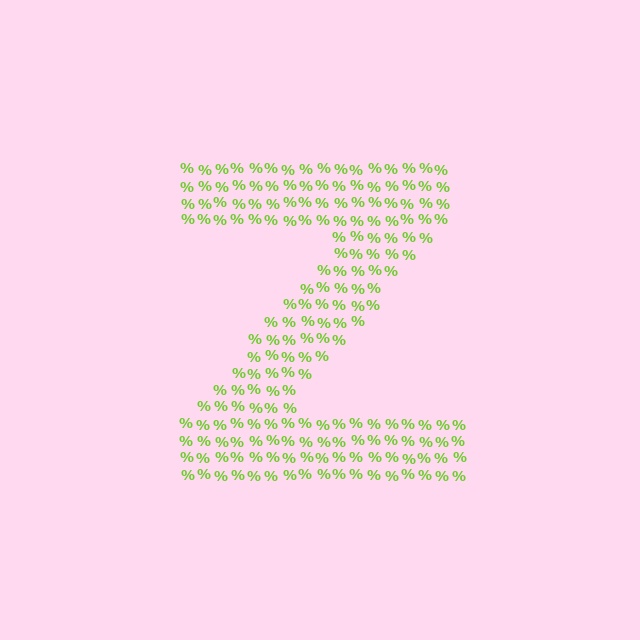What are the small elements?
The small elements are percent signs.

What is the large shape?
The large shape is the letter Z.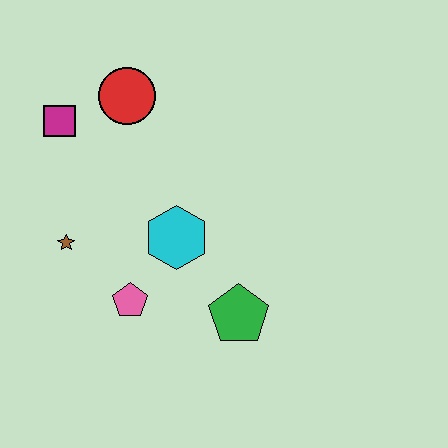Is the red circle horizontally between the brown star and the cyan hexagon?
Yes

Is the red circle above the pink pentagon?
Yes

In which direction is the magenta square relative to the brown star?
The magenta square is above the brown star.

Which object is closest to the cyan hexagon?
The pink pentagon is closest to the cyan hexagon.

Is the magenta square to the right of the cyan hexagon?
No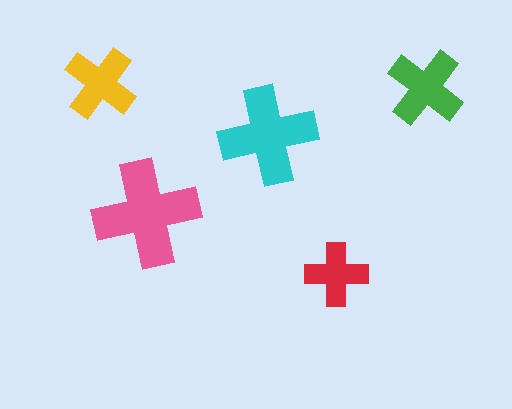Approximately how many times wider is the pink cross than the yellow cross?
About 1.5 times wider.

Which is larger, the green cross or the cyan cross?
The cyan one.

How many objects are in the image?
There are 5 objects in the image.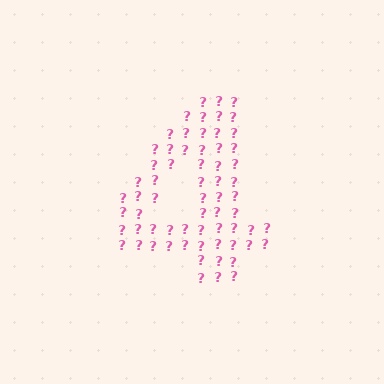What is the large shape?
The large shape is the digit 4.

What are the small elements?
The small elements are question marks.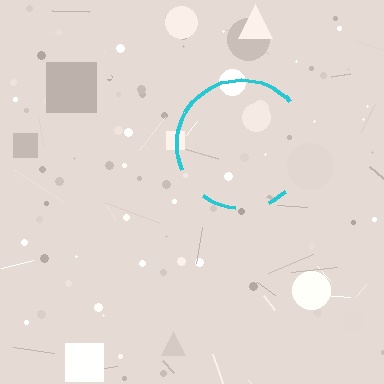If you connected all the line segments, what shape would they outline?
They would outline a circle.